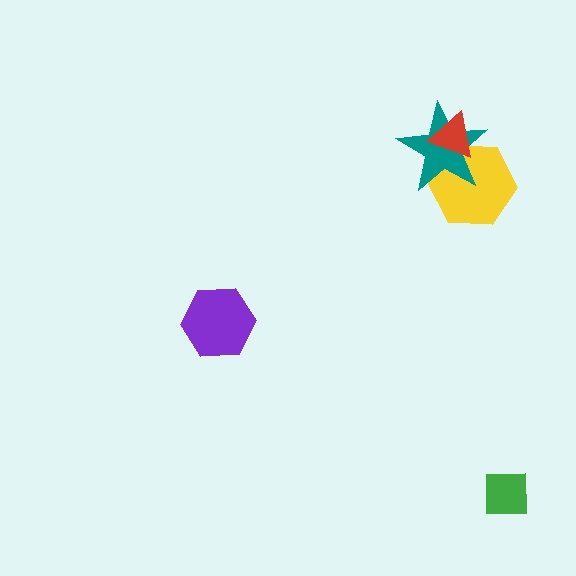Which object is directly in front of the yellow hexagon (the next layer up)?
The teal star is directly in front of the yellow hexagon.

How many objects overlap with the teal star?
2 objects overlap with the teal star.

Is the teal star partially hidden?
Yes, it is partially covered by another shape.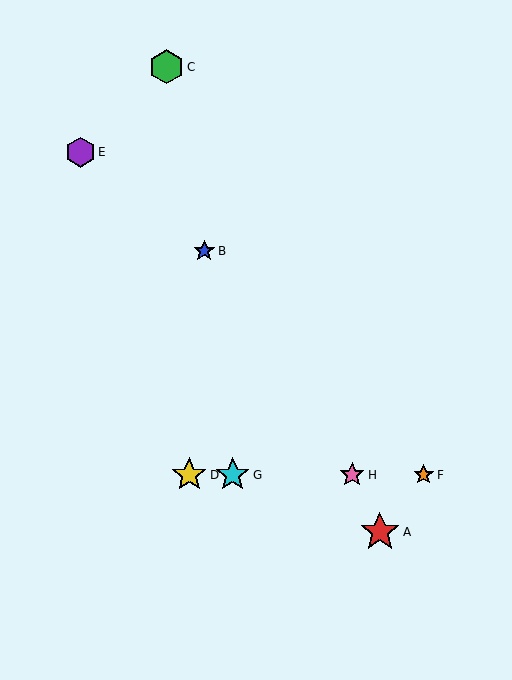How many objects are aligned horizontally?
4 objects (D, F, G, H) are aligned horizontally.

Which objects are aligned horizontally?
Objects D, F, G, H are aligned horizontally.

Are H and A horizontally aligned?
No, H is at y≈475 and A is at y≈532.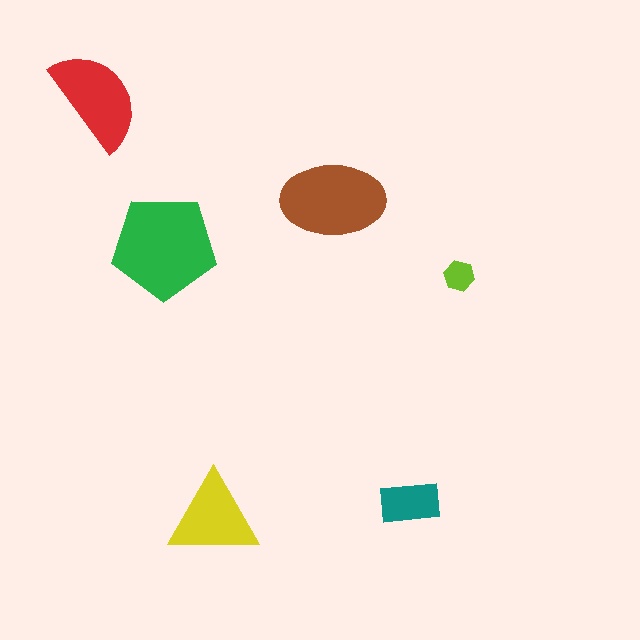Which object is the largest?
The green pentagon.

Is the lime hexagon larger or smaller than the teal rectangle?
Smaller.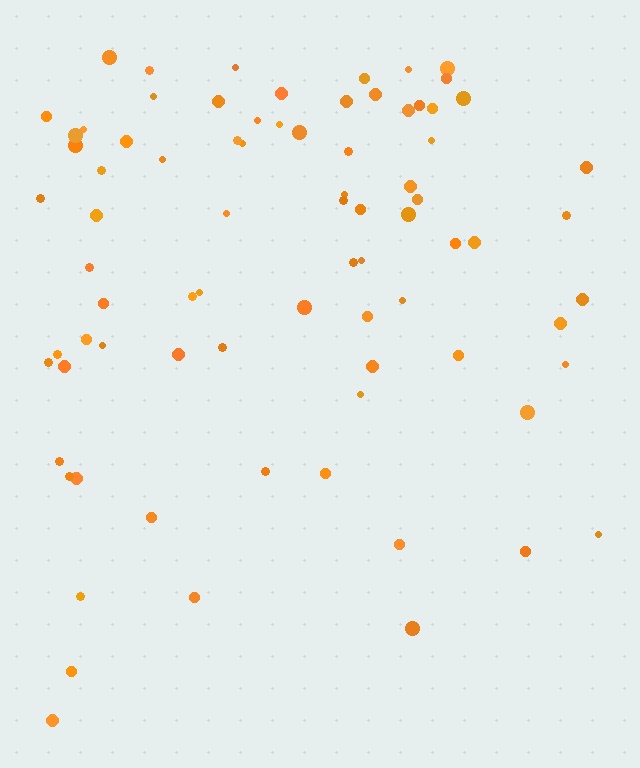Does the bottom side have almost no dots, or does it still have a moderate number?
Still a moderate number, just noticeably fewer than the top.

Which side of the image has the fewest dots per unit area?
The bottom.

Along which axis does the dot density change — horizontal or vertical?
Vertical.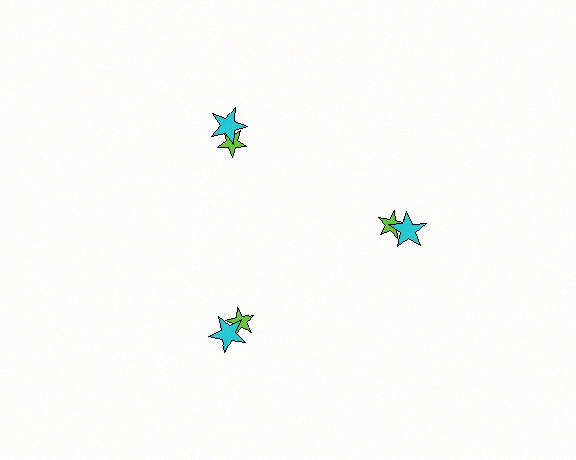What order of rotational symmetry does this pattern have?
This pattern has 3-fold rotational symmetry.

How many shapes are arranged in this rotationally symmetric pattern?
There are 6 shapes, arranged in 3 groups of 2.